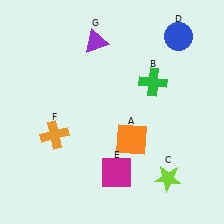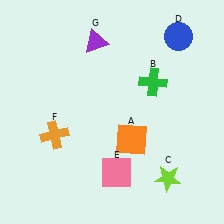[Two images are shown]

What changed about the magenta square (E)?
In Image 1, E is magenta. In Image 2, it changed to pink.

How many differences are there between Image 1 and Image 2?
There is 1 difference between the two images.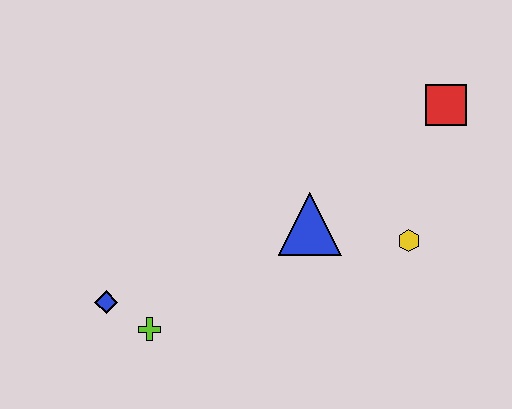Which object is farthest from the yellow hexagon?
The blue diamond is farthest from the yellow hexagon.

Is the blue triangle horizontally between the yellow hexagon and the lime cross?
Yes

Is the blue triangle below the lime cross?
No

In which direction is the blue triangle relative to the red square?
The blue triangle is to the left of the red square.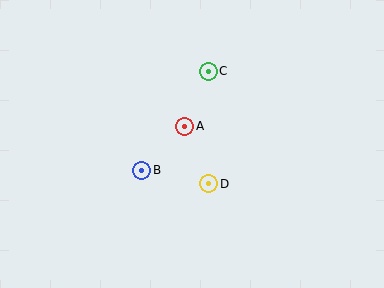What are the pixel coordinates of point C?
Point C is at (208, 71).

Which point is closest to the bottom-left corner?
Point B is closest to the bottom-left corner.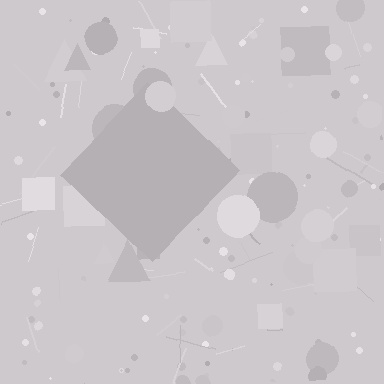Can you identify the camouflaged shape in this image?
The camouflaged shape is a diamond.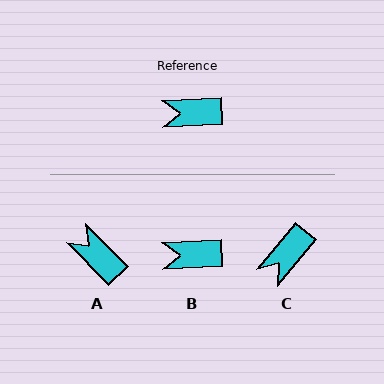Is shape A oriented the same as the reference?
No, it is off by about 49 degrees.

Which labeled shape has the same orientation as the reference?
B.